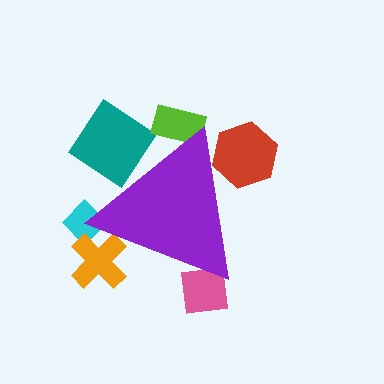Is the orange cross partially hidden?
Yes, the orange cross is partially hidden behind the purple triangle.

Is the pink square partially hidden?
Yes, the pink square is partially hidden behind the purple triangle.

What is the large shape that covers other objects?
A purple triangle.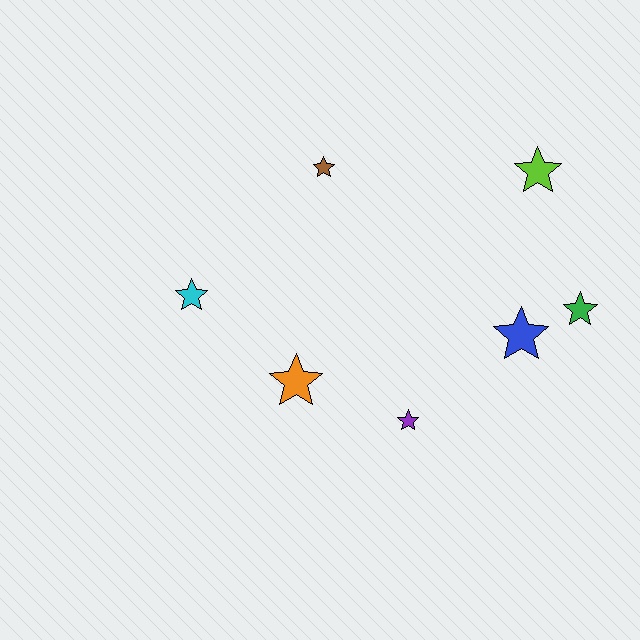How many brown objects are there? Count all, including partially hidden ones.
There is 1 brown object.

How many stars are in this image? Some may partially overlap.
There are 7 stars.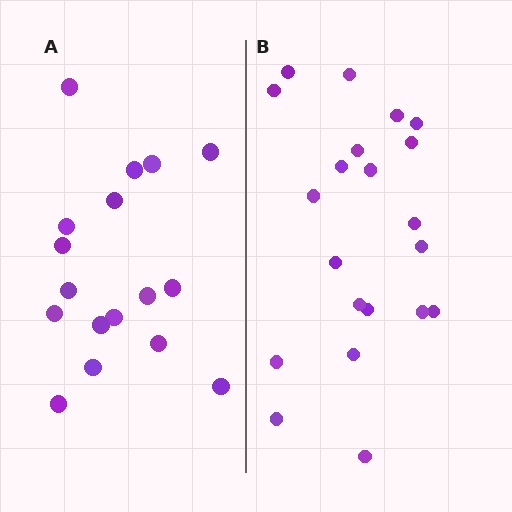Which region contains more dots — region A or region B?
Region B (the right region) has more dots.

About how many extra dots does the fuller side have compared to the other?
Region B has about 4 more dots than region A.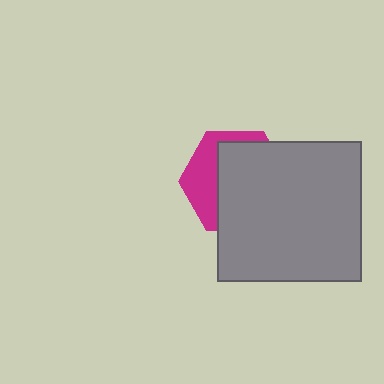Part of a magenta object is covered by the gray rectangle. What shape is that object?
It is a hexagon.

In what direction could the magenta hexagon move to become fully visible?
The magenta hexagon could move toward the upper-left. That would shift it out from behind the gray rectangle entirely.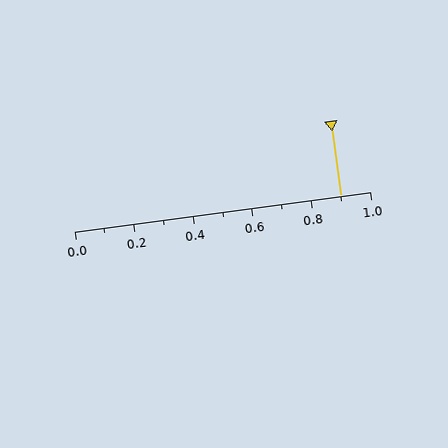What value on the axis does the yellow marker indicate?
The marker indicates approximately 0.9.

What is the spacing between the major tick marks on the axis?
The major ticks are spaced 0.2 apart.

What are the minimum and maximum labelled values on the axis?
The axis runs from 0.0 to 1.0.